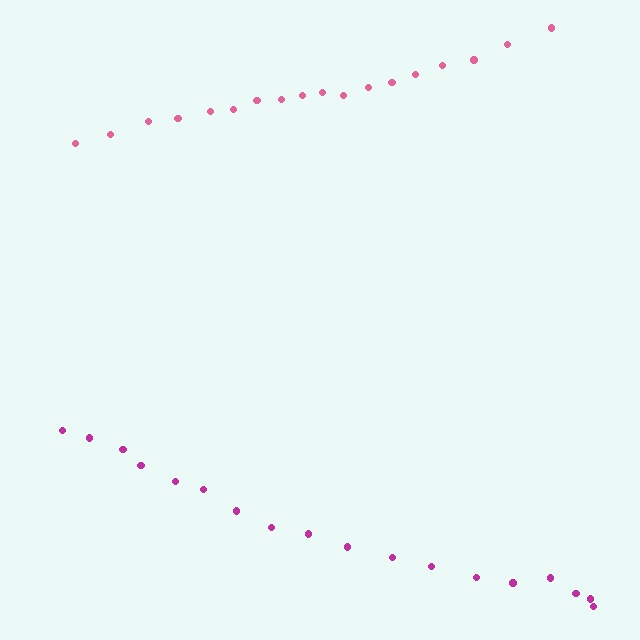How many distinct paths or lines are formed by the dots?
There are 2 distinct paths.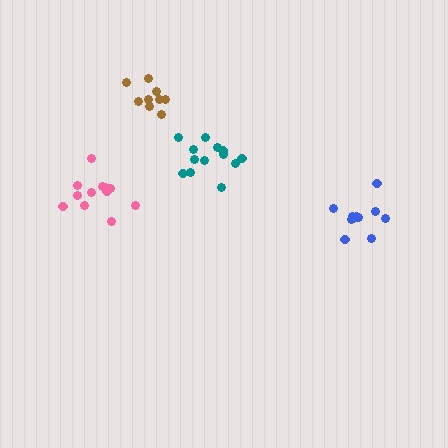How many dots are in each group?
Group 1: 13 dots, Group 2: 9 dots, Group 3: 10 dots, Group 4: 12 dots (44 total).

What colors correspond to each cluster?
The clusters are colored: teal, brown, blue, pink.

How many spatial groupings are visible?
There are 4 spatial groupings.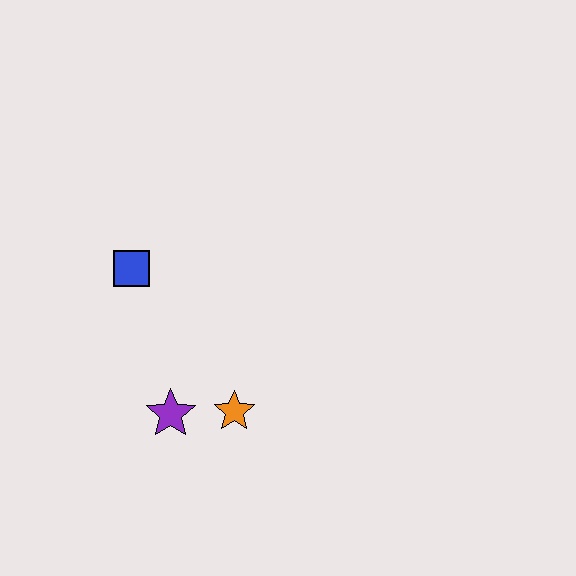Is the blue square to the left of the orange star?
Yes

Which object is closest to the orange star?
The purple star is closest to the orange star.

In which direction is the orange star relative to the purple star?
The orange star is to the right of the purple star.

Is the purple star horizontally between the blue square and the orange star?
Yes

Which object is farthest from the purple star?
The blue square is farthest from the purple star.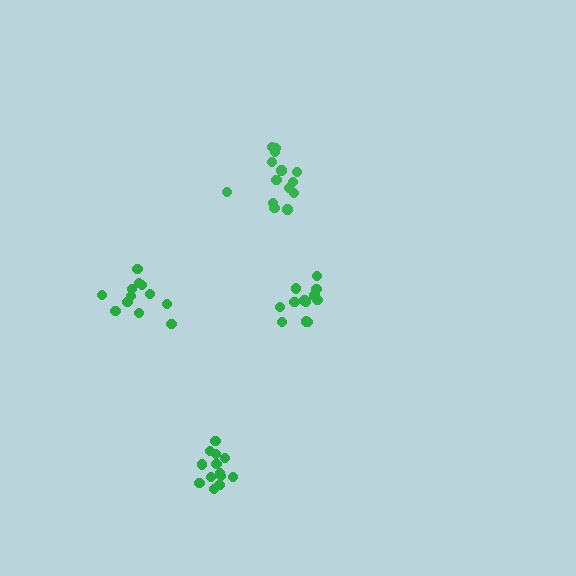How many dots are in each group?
Group 1: 13 dots, Group 2: 14 dots, Group 3: 13 dots, Group 4: 12 dots (52 total).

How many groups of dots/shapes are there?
There are 4 groups.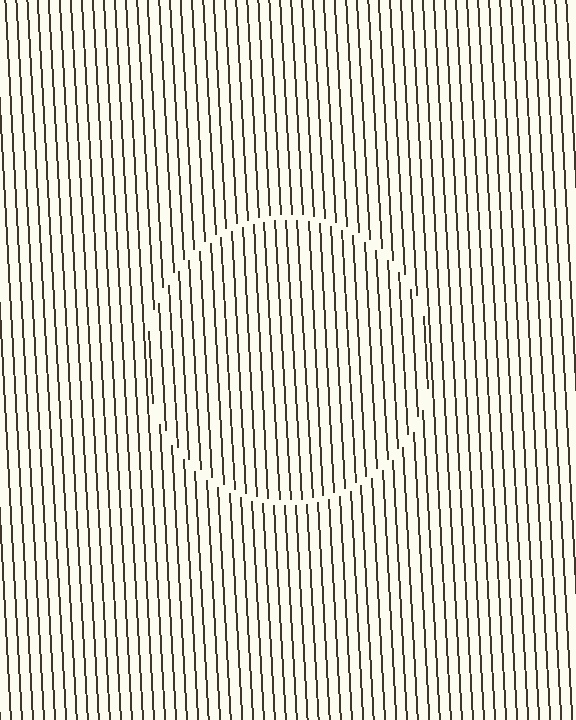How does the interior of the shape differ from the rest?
The interior of the shape contains the same grating, shifted by half a period — the contour is defined by the phase discontinuity where line-ends from the inner and outer gratings abut.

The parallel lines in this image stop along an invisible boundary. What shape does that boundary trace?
An illusory circle. The interior of the shape contains the same grating, shifted by half a period — the contour is defined by the phase discontinuity where line-ends from the inner and outer gratings abut.